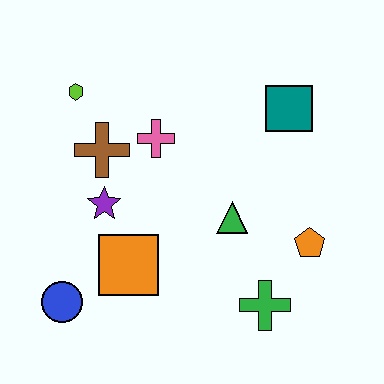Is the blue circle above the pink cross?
No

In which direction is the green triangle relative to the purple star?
The green triangle is to the right of the purple star.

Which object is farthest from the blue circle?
The teal square is farthest from the blue circle.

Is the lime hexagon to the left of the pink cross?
Yes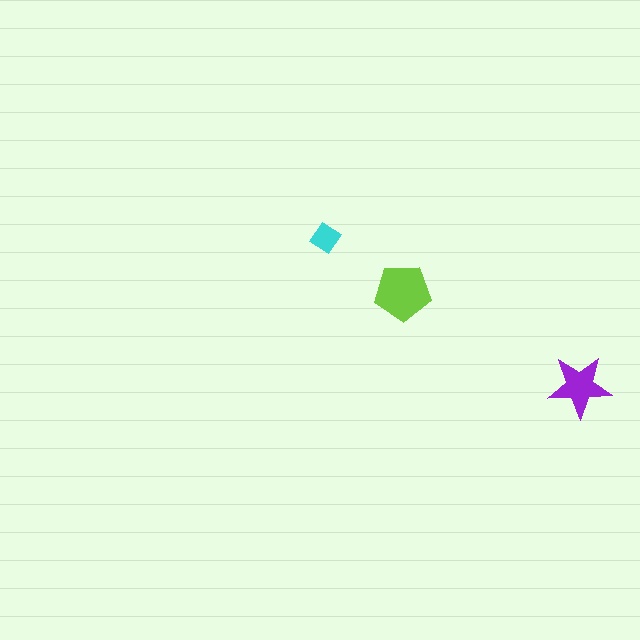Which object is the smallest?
The cyan diamond.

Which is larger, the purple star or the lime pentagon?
The lime pentagon.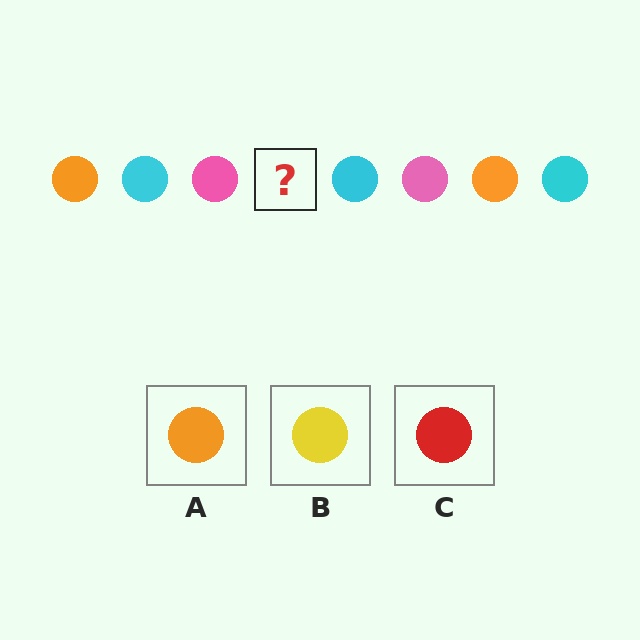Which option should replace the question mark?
Option A.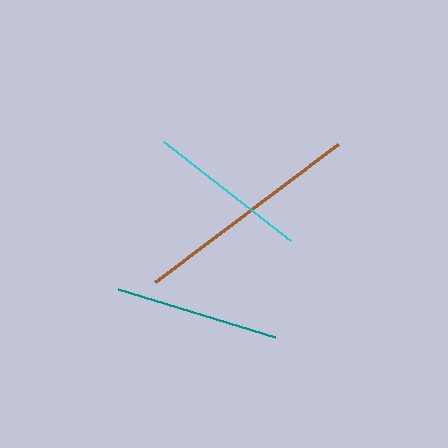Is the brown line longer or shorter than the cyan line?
The brown line is longer than the cyan line.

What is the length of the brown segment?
The brown segment is approximately 229 pixels long.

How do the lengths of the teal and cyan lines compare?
The teal and cyan lines are approximately the same length.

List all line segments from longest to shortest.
From longest to shortest: brown, teal, cyan.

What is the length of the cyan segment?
The cyan segment is approximately 161 pixels long.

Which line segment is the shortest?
The cyan line is the shortest at approximately 161 pixels.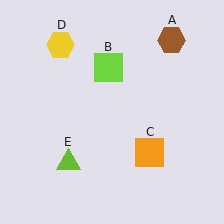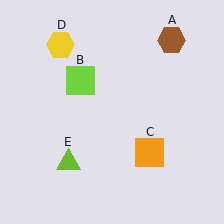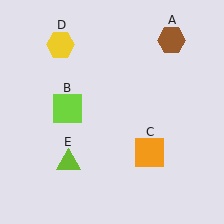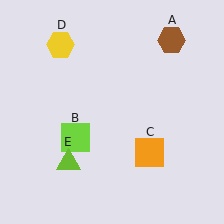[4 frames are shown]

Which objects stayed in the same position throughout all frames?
Brown hexagon (object A) and orange square (object C) and yellow hexagon (object D) and lime triangle (object E) remained stationary.